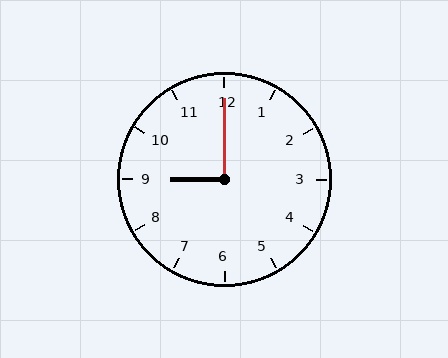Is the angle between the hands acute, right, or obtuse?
It is right.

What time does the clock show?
9:00.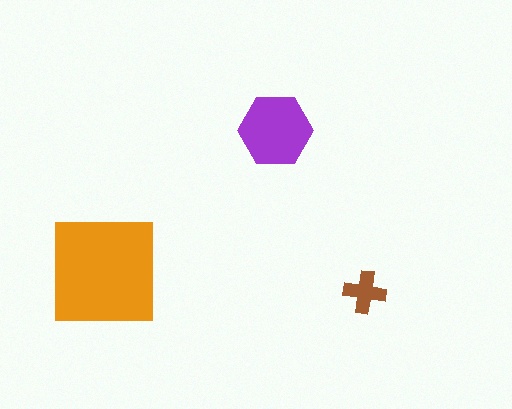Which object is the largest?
The orange square.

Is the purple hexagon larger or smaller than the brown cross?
Larger.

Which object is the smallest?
The brown cross.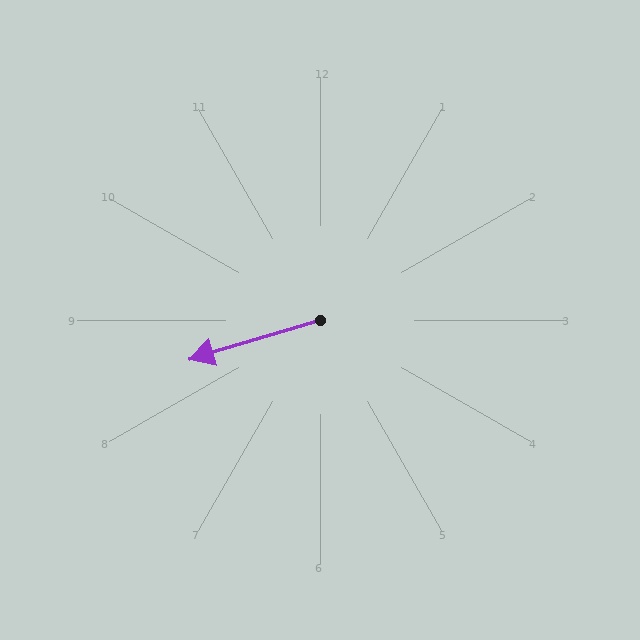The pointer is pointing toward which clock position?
Roughly 8 o'clock.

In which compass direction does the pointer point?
West.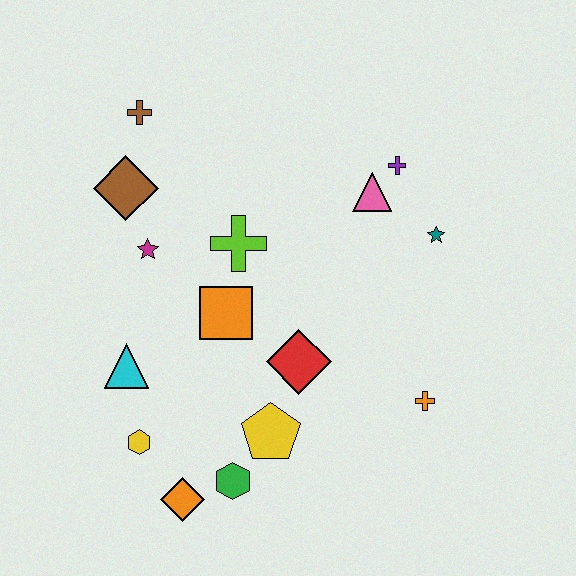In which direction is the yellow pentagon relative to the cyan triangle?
The yellow pentagon is to the right of the cyan triangle.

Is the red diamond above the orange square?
No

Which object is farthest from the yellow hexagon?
The purple cross is farthest from the yellow hexagon.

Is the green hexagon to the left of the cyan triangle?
No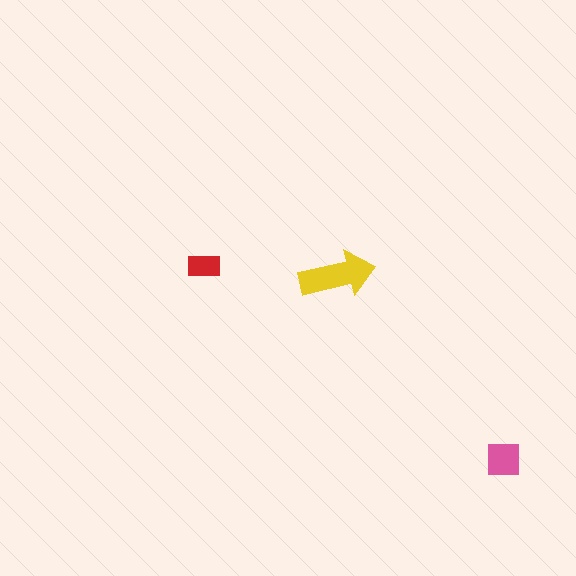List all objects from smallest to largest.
The red rectangle, the pink square, the yellow arrow.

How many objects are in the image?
There are 3 objects in the image.